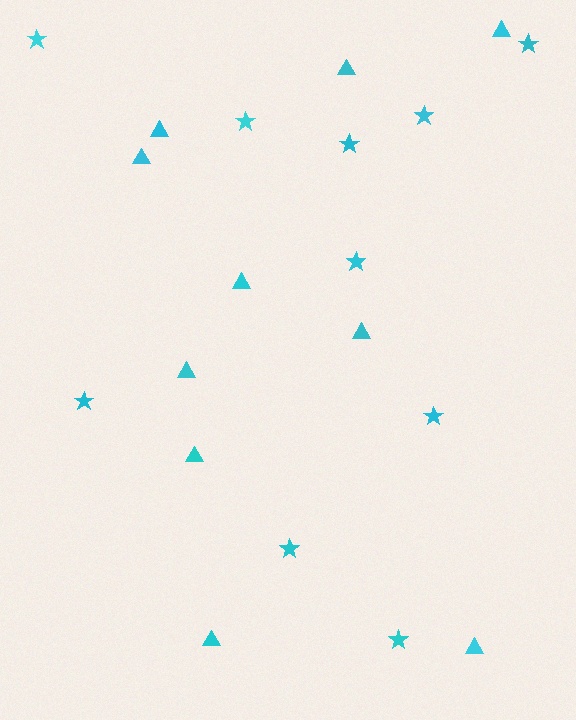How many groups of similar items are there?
There are 2 groups: one group of triangles (10) and one group of stars (10).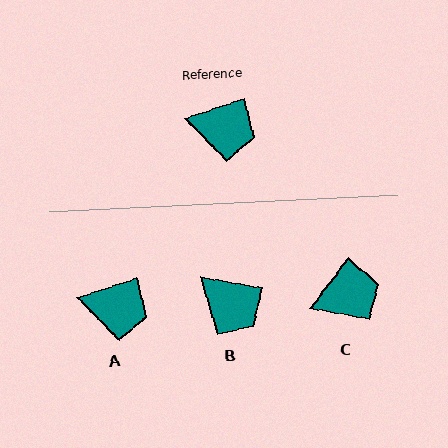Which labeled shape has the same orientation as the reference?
A.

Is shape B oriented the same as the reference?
No, it is off by about 28 degrees.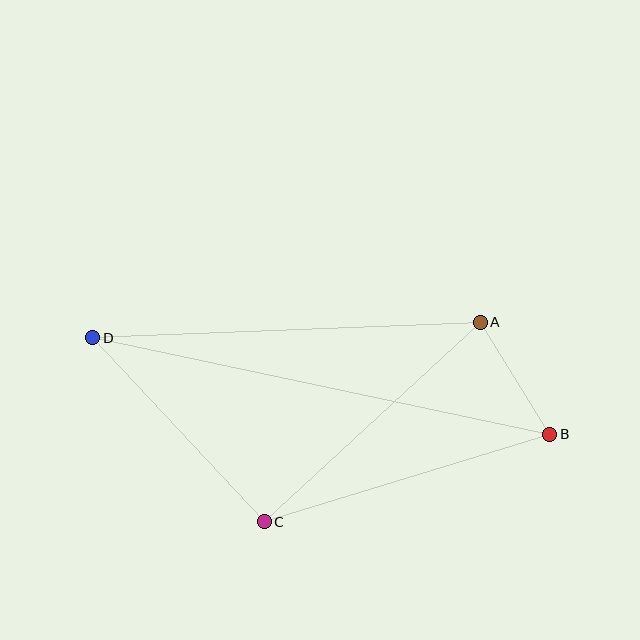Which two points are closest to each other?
Points A and B are closest to each other.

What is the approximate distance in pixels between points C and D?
The distance between C and D is approximately 252 pixels.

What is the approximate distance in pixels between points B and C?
The distance between B and C is approximately 298 pixels.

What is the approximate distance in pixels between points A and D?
The distance between A and D is approximately 388 pixels.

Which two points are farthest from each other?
Points B and D are farthest from each other.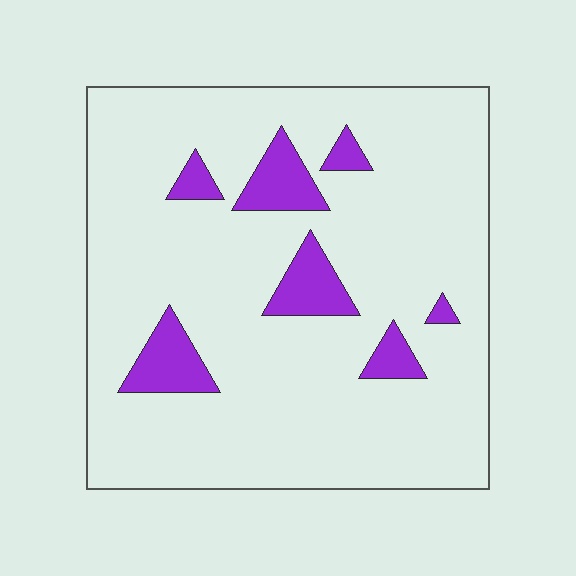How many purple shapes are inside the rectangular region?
7.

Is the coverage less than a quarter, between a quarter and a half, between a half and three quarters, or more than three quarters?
Less than a quarter.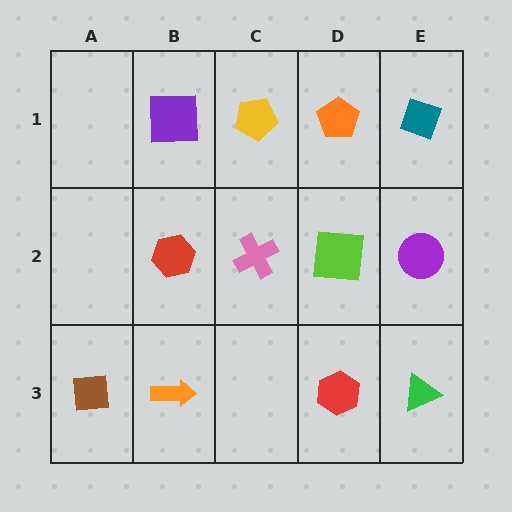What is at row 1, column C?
A yellow pentagon.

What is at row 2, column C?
A pink cross.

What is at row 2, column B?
A red hexagon.